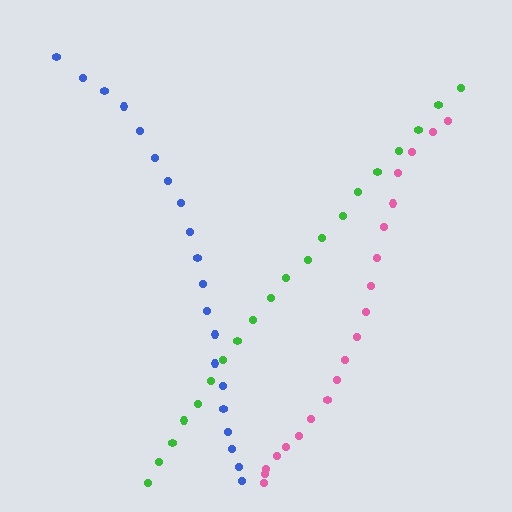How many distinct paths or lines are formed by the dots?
There are 3 distinct paths.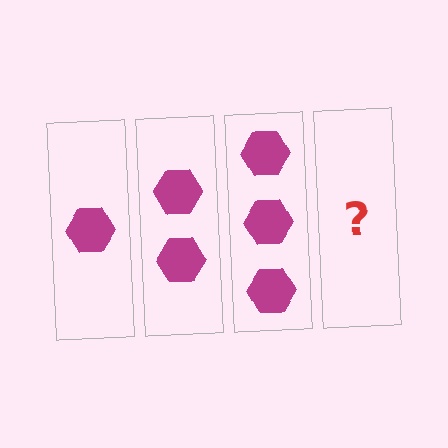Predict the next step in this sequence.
The next step is 4 hexagons.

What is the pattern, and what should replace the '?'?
The pattern is that each step adds one more hexagon. The '?' should be 4 hexagons.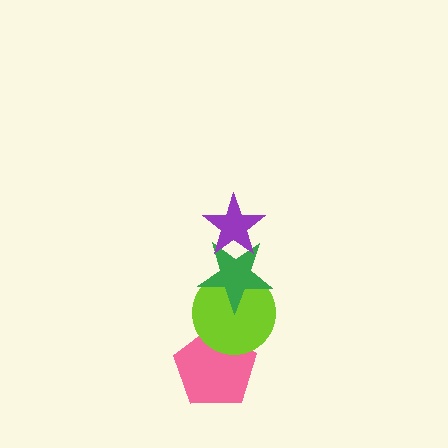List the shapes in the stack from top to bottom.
From top to bottom: the purple star, the green star, the lime circle, the pink pentagon.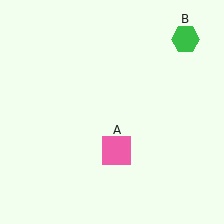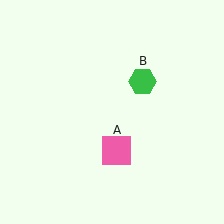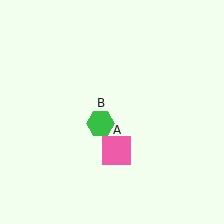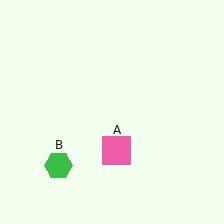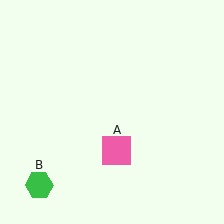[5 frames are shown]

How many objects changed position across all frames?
1 object changed position: green hexagon (object B).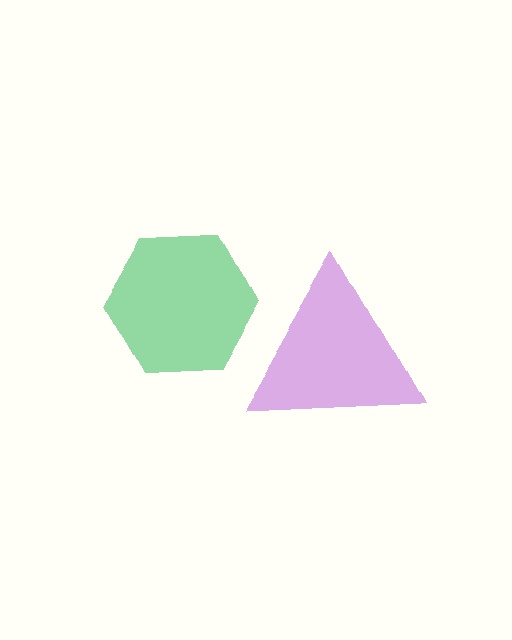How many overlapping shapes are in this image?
There are 2 overlapping shapes in the image.